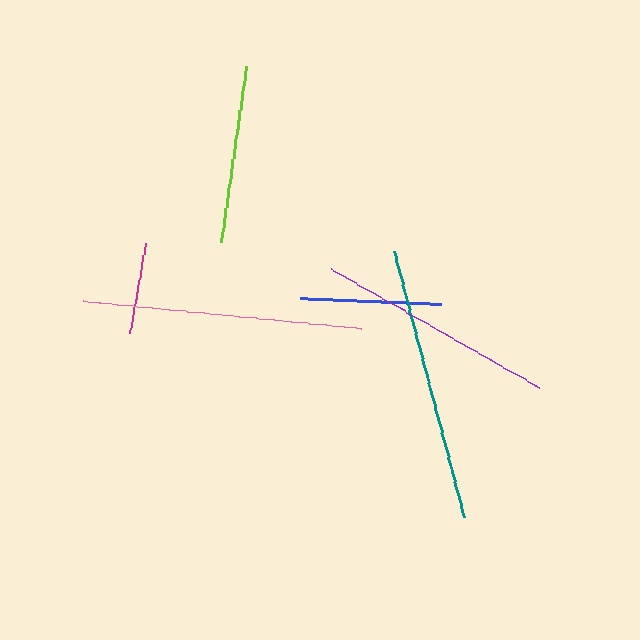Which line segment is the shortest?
The magenta line is the shortest at approximately 92 pixels.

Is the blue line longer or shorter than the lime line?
The lime line is longer than the blue line.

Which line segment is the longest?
The pink line is the longest at approximately 279 pixels.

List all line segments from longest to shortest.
From longest to shortest: pink, teal, purple, lime, blue, magenta.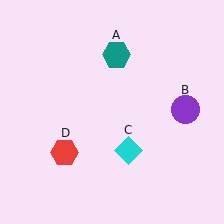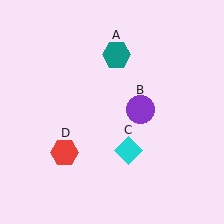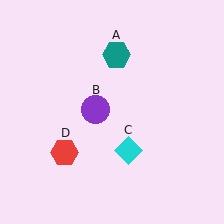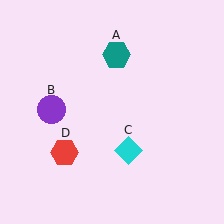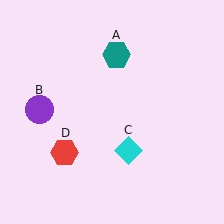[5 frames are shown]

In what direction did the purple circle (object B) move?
The purple circle (object B) moved left.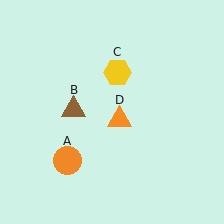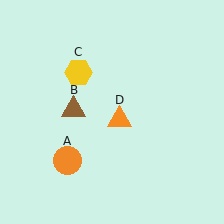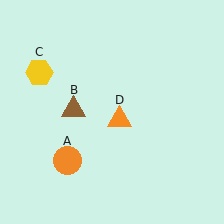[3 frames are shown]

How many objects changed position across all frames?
1 object changed position: yellow hexagon (object C).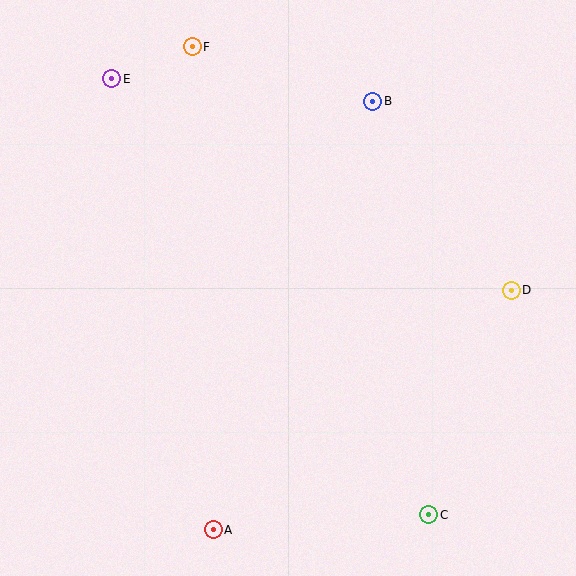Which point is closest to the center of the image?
Point B at (373, 101) is closest to the center.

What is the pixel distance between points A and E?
The distance between A and E is 462 pixels.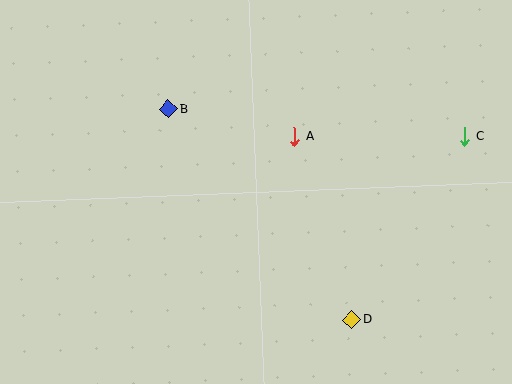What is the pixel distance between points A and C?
The distance between A and C is 170 pixels.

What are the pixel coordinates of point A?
Point A is at (295, 137).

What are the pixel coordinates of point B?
Point B is at (168, 109).